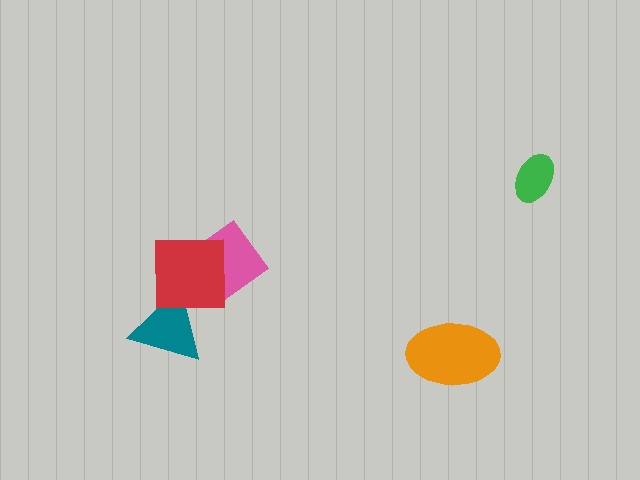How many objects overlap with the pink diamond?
1 object overlaps with the pink diamond.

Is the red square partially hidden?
No, no other shape covers it.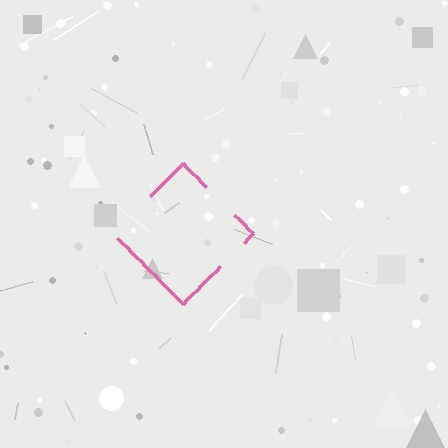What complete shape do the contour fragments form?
The contour fragments form a diamond.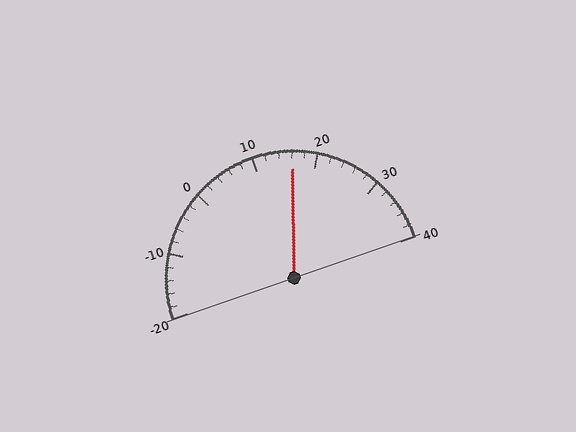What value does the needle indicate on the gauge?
The needle indicates approximately 16.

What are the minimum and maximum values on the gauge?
The gauge ranges from -20 to 40.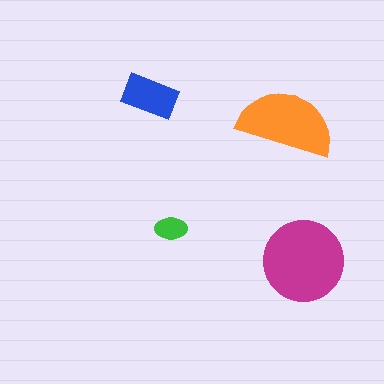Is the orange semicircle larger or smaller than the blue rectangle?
Larger.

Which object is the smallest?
The green ellipse.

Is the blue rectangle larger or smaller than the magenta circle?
Smaller.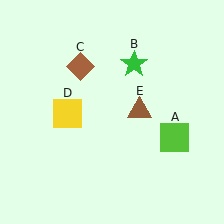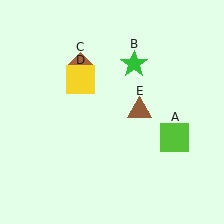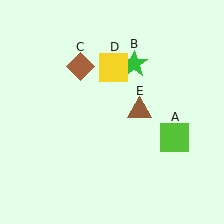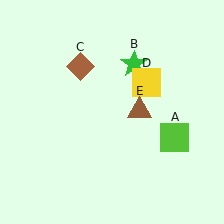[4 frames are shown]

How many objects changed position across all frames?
1 object changed position: yellow square (object D).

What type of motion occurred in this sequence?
The yellow square (object D) rotated clockwise around the center of the scene.